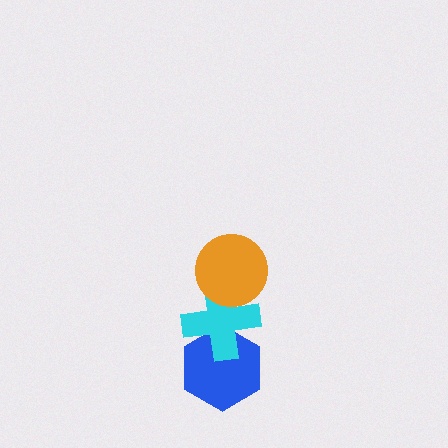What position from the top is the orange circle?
The orange circle is 1st from the top.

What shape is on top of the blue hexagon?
The cyan cross is on top of the blue hexagon.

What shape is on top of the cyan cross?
The orange circle is on top of the cyan cross.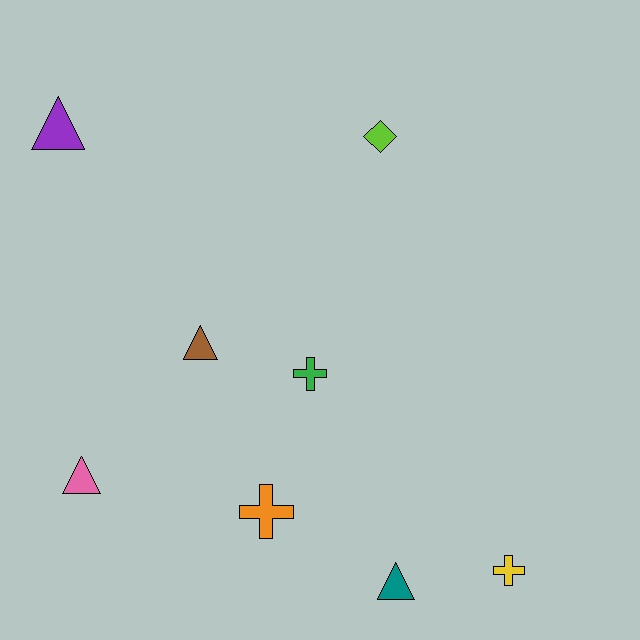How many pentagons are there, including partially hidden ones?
There are no pentagons.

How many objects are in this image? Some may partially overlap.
There are 8 objects.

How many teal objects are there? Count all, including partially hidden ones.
There is 1 teal object.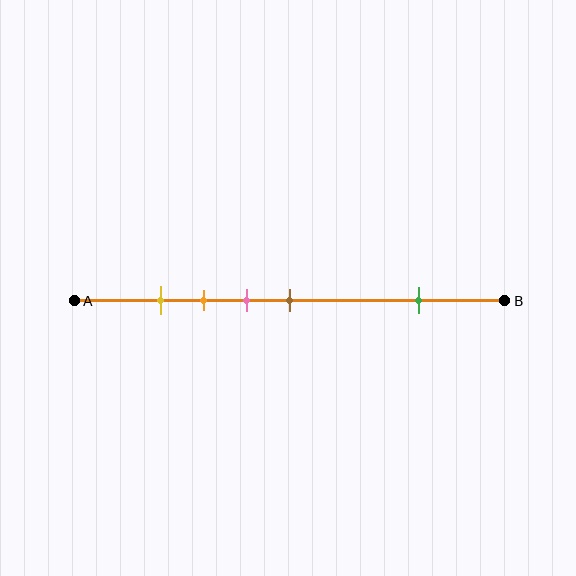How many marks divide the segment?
There are 5 marks dividing the segment.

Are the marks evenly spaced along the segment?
No, the marks are not evenly spaced.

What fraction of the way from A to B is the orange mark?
The orange mark is approximately 30% (0.3) of the way from A to B.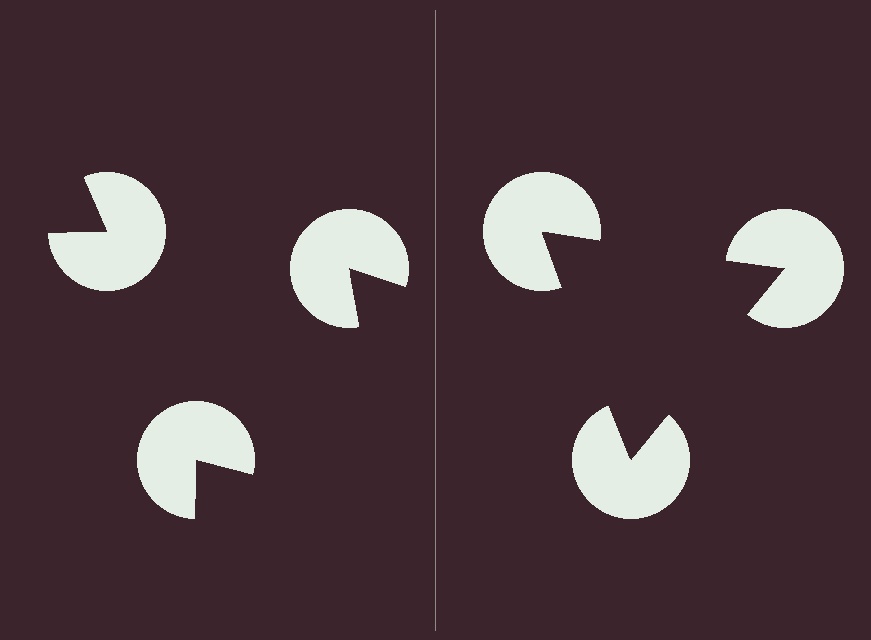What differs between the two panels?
The pac-man discs are positioned identically on both sides; only the wedge orientations differ. On the right they align to a triangle; on the left they are misaligned.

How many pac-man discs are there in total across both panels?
6 — 3 on each side.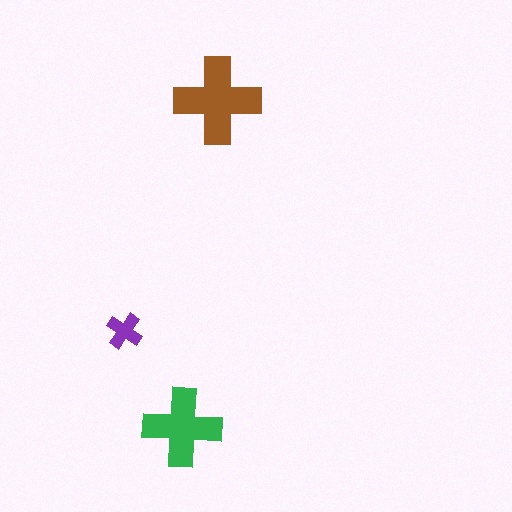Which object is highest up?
The brown cross is topmost.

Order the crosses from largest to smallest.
the brown one, the green one, the purple one.